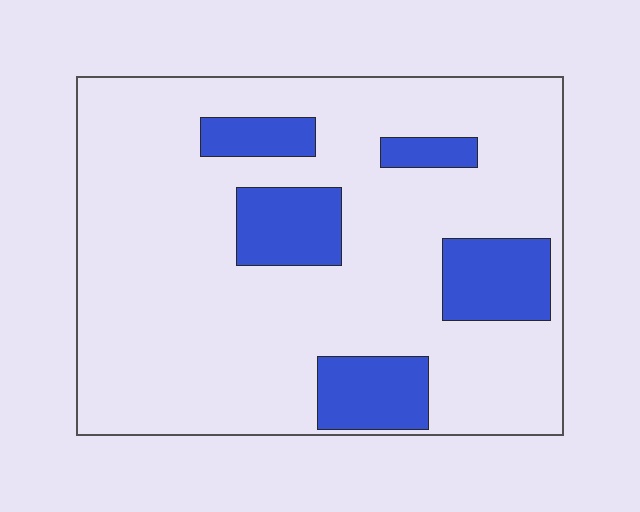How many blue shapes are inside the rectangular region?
5.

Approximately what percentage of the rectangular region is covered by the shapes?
Approximately 20%.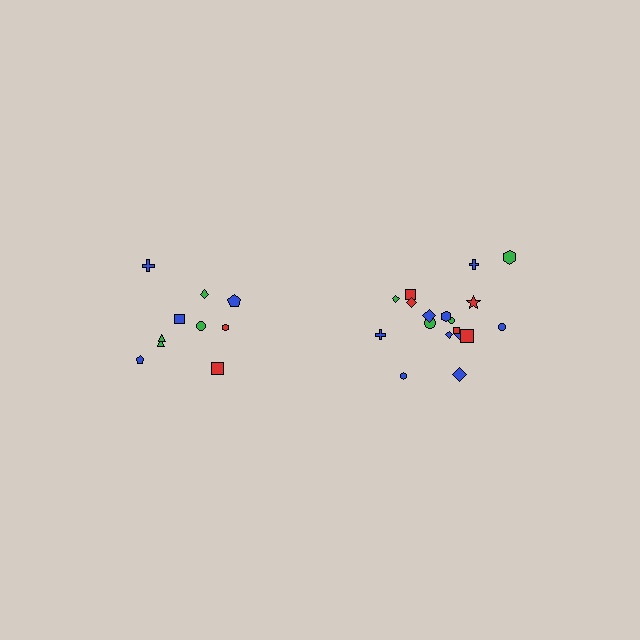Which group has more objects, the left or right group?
The right group.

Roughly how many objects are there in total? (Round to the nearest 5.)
Roughly 30 objects in total.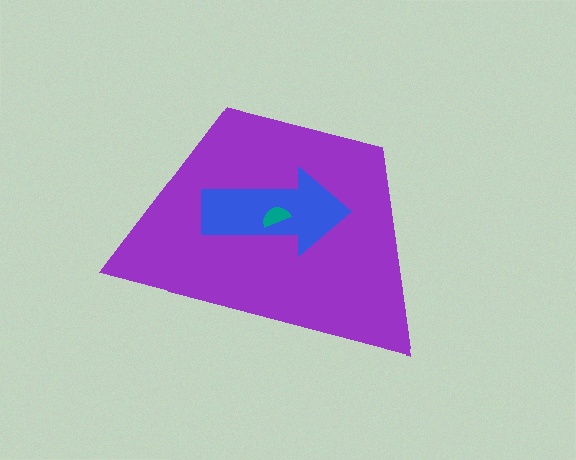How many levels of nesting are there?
3.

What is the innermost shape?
The teal semicircle.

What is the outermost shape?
The purple trapezoid.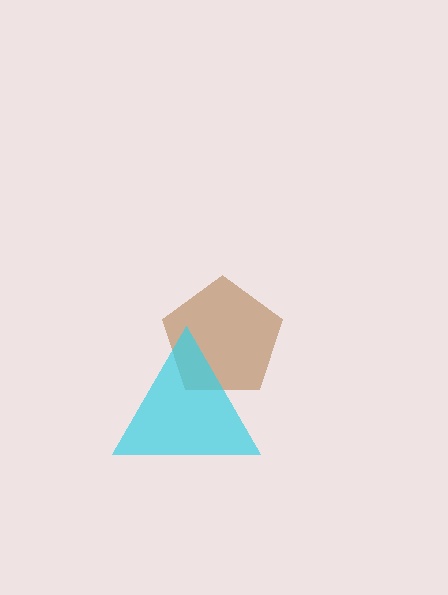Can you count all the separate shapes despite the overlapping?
Yes, there are 2 separate shapes.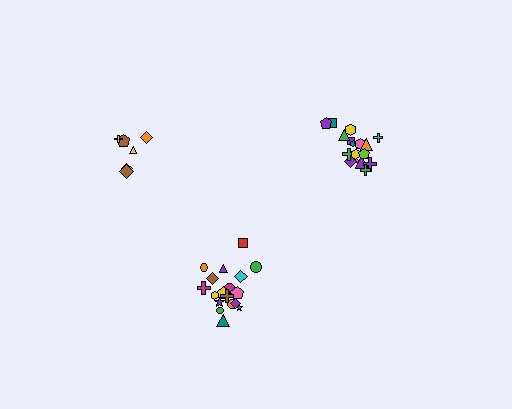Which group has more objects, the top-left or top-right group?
The top-right group.